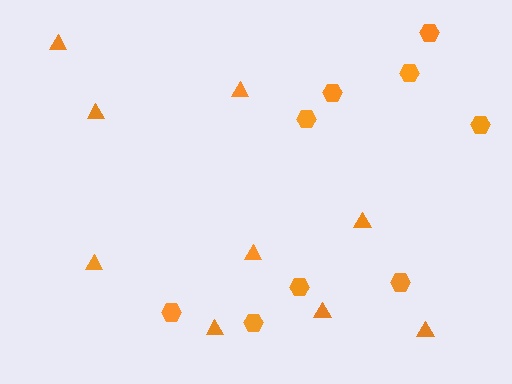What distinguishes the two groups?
There are 2 groups: one group of hexagons (9) and one group of triangles (9).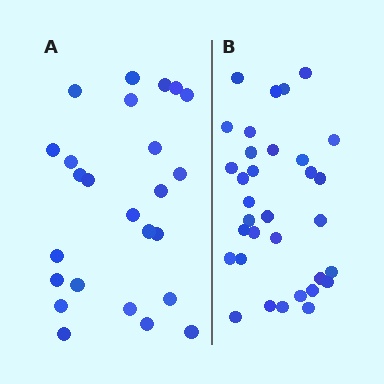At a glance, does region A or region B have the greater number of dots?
Region B (the right region) has more dots.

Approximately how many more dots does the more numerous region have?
Region B has roughly 8 or so more dots than region A.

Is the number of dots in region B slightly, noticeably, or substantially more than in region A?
Region B has noticeably more, but not dramatically so. The ratio is roughly 1.3 to 1.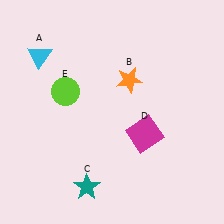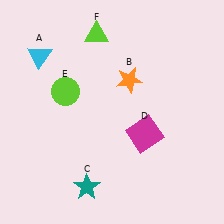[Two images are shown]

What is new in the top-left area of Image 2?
A lime triangle (F) was added in the top-left area of Image 2.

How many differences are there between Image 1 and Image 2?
There is 1 difference between the two images.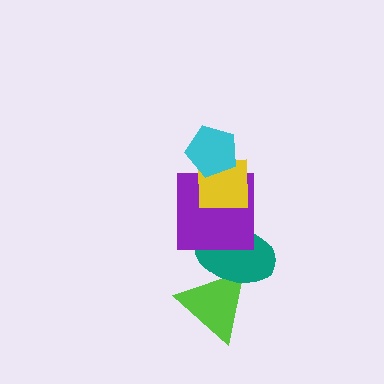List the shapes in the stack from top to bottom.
From top to bottom: the cyan pentagon, the yellow square, the purple square, the teal ellipse, the lime triangle.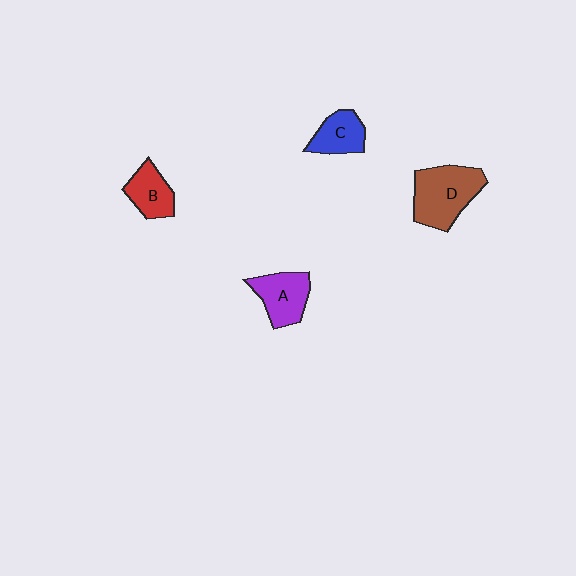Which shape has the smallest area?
Shape C (blue).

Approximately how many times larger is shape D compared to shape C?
Approximately 1.8 times.